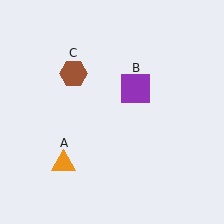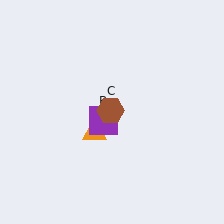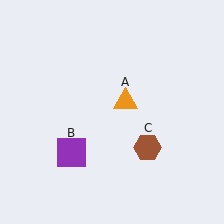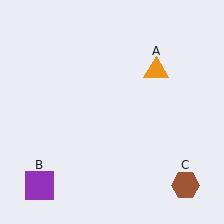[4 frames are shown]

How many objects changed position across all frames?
3 objects changed position: orange triangle (object A), purple square (object B), brown hexagon (object C).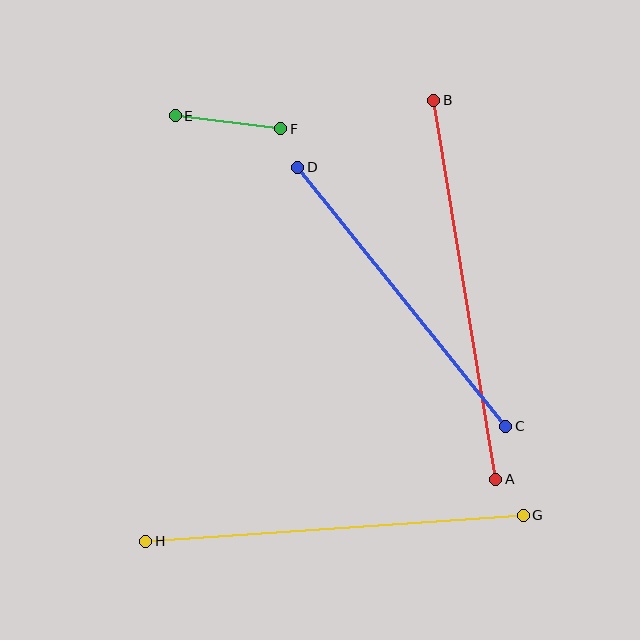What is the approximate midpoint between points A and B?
The midpoint is at approximately (465, 290) pixels.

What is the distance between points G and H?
The distance is approximately 378 pixels.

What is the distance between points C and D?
The distance is approximately 332 pixels.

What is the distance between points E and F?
The distance is approximately 107 pixels.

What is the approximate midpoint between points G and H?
The midpoint is at approximately (335, 528) pixels.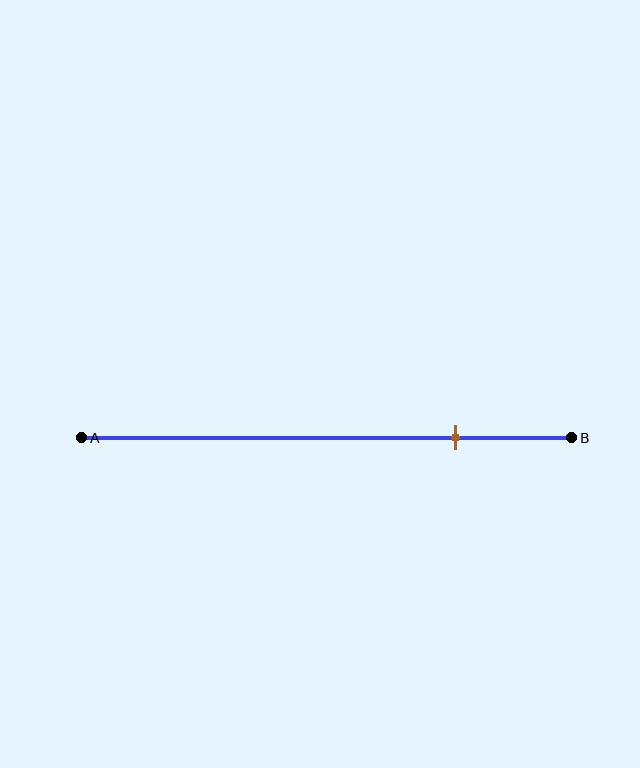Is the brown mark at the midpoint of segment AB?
No, the mark is at about 75% from A, not at the 50% midpoint.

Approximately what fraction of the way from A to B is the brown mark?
The brown mark is approximately 75% of the way from A to B.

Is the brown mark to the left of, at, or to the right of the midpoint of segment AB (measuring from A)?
The brown mark is to the right of the midpoint of segment AB.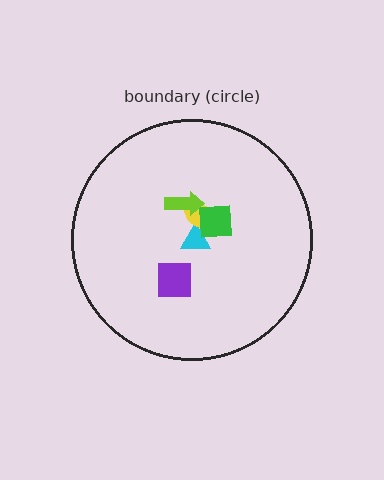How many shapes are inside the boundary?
5 inside, 0 outside.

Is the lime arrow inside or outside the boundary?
Inside.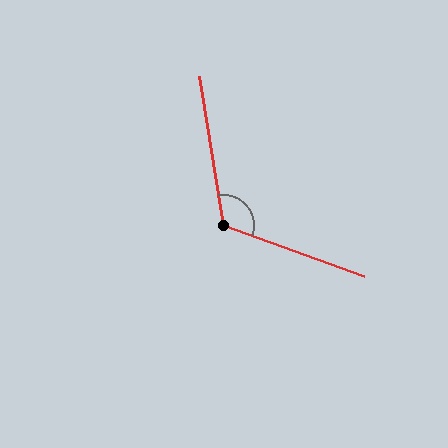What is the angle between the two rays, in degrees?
Approximately 119 degrees.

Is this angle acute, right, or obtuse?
It is obtuse.